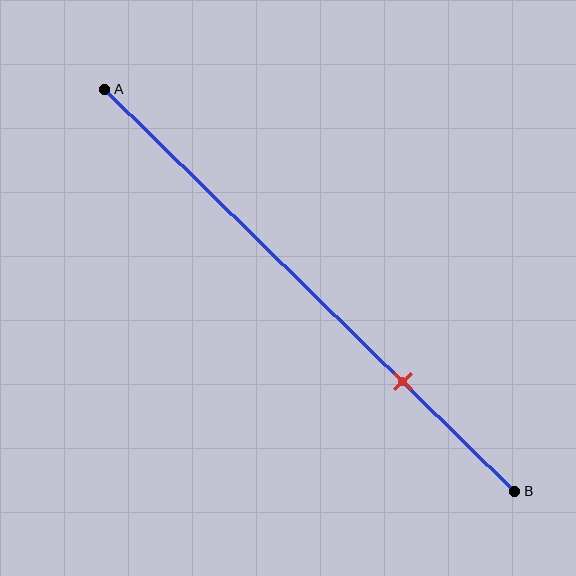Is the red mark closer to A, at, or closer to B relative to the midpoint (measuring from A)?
The red mark is closer to point B than the midpoint of segment AB.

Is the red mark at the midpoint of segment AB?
No, the mark is at about 75% from A, not at the 50% midpoint.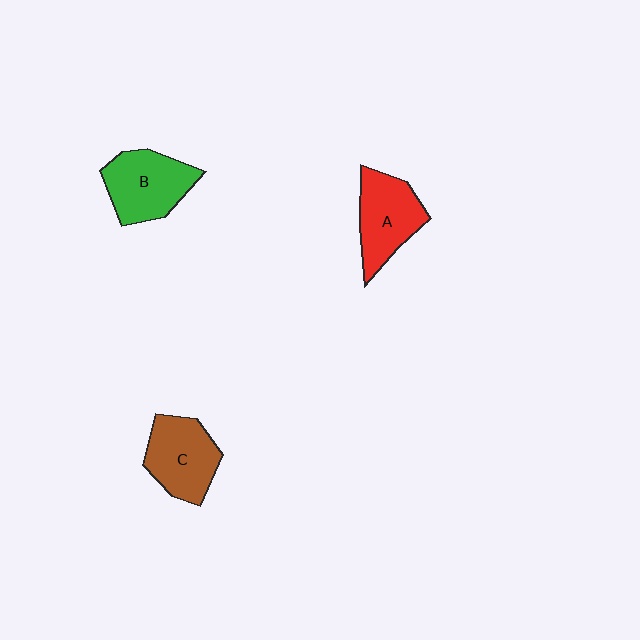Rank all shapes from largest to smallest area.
From largest to smallest: B (green), C (brown), A (red).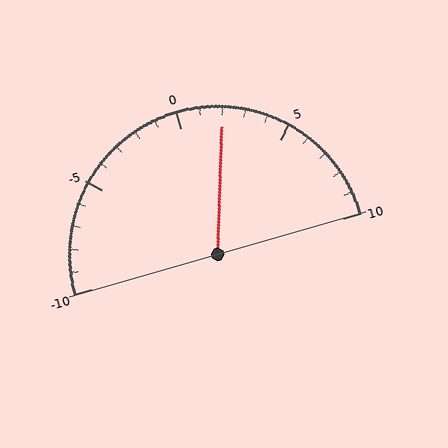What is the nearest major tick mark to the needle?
The nearest major tick mark is 0.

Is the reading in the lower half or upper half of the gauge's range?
The reading is in the upper half of the range (-10 to 10).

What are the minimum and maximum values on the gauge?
The gauge ranges from -10 to 10.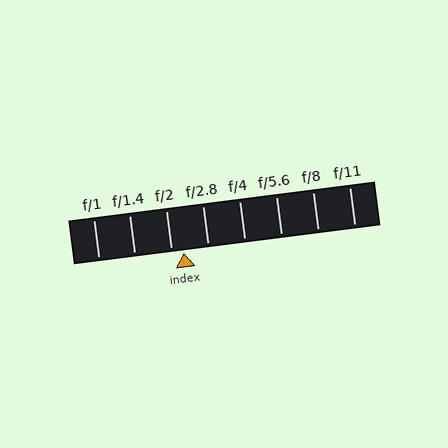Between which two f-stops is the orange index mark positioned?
The index mark is between f/2 and f/2.8.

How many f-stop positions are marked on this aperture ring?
There are 8 f-stop positions marked.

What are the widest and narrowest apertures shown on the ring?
The widest aperture shown is f/1 and the narrowest is f/11.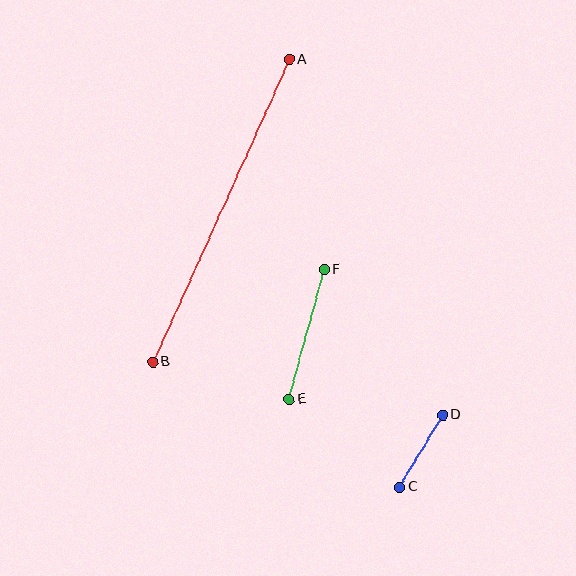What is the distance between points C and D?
The distance is approximately 84 pixels.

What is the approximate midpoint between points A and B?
The midpoint is at approximately (221, 211) pixels.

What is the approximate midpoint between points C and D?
The midpoint is at approximately (421, 451) pixels.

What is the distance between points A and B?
The distance is approximately 332 pixels.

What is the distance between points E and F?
The distance is approximately 135 pixels.